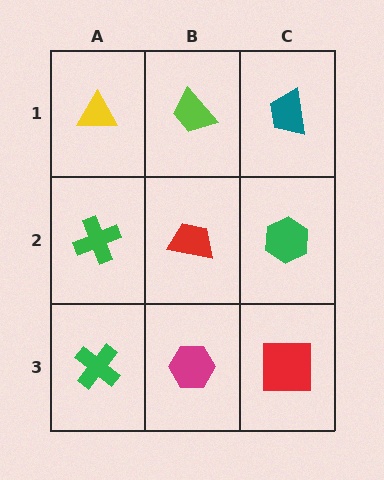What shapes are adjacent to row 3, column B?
A red trapezoid (row 2, column B), a green cross (row 3, column A), a red square (row 3, column C).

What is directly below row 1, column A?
A green cross.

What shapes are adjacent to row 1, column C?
A green hexagon (row 2, column C), a lime trapezoid (row 1, column B).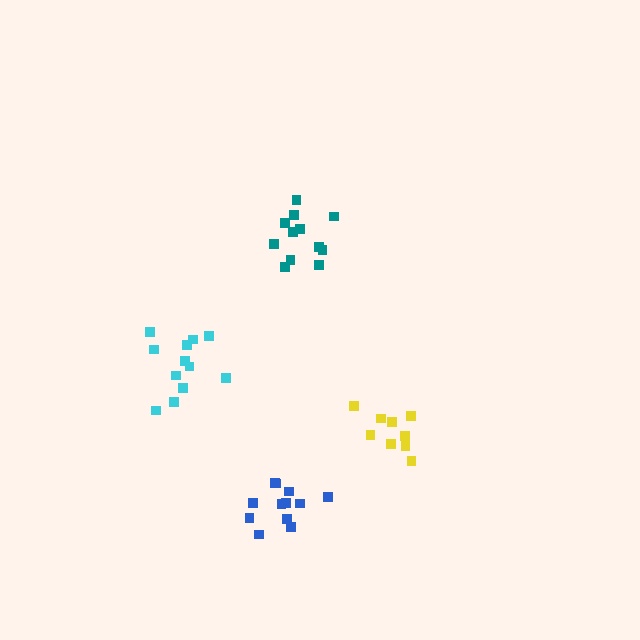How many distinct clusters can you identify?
There are 4 distinct clusters.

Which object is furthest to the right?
The yellow cluster is rightmost.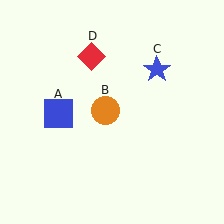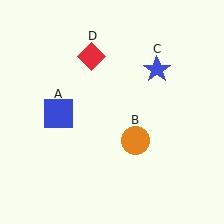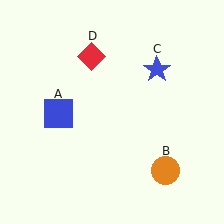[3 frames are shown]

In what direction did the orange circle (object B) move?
The orange circle (object B) moved down and to the right.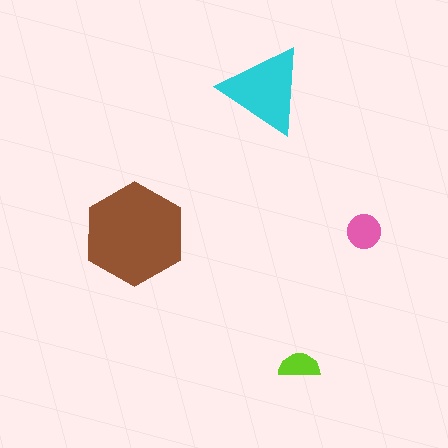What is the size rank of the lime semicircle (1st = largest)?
4th.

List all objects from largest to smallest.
The brown hexagon, the cyan triangle, the pink circle, the lime semicircle.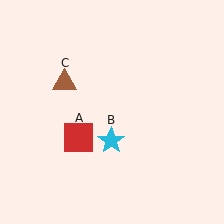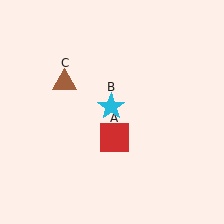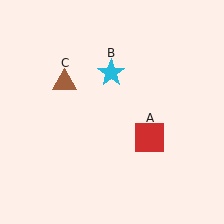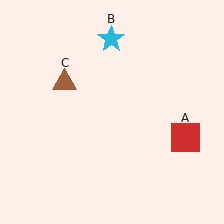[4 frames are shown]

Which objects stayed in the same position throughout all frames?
Brown triangle (object C) remained stationary.